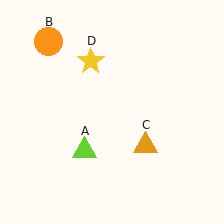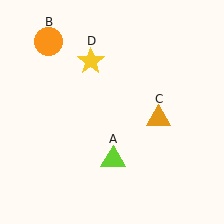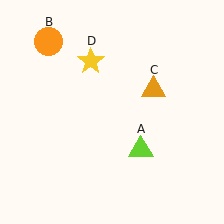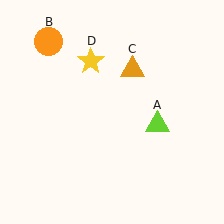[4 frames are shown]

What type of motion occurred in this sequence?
The lime triangle (object A), orange triangle (object C) rotated counterclockwise around the center of the scene.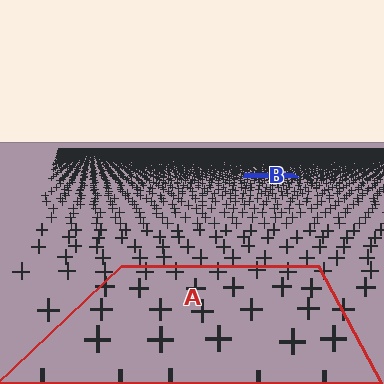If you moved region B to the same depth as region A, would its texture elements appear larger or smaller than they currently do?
They would appear larger. At a closer depth, the same texture elements are projected at a bigger on-screen size.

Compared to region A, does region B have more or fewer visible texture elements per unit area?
Region B has more texture elements per unit area — they are packed more densely because it is farther away.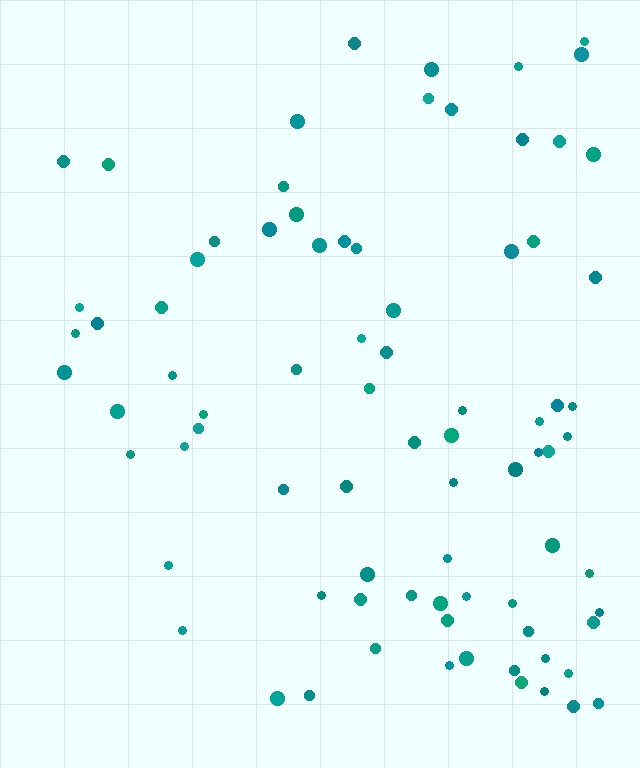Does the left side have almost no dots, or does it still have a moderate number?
Still a moderate number, just noticeably fewer than the right.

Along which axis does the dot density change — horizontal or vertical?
Horizontal.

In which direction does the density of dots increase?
From left to right, with the right side densest.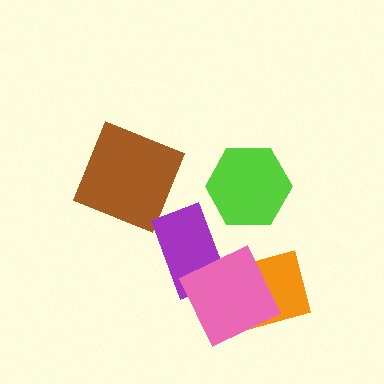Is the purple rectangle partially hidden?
Yes, it is partially covered by another shape.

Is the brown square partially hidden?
No, no other shape covers it.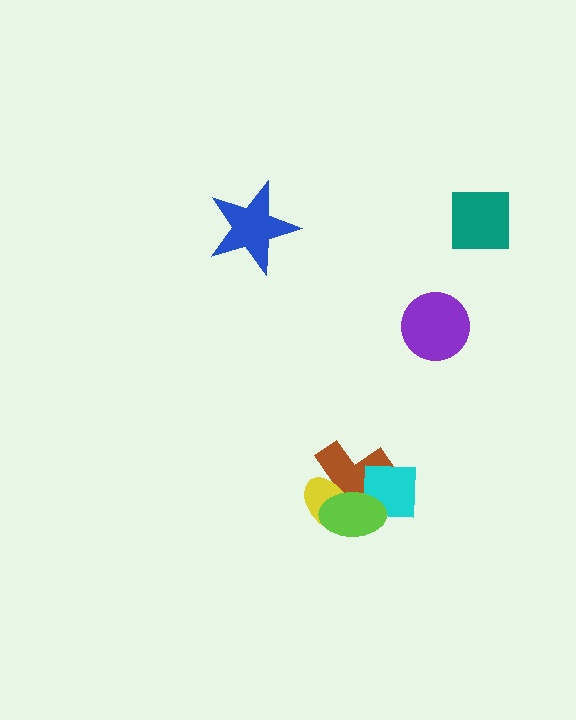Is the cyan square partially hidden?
Yes, it is partially covered by another shape.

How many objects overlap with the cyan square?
2 objects overlap with the cyan square.